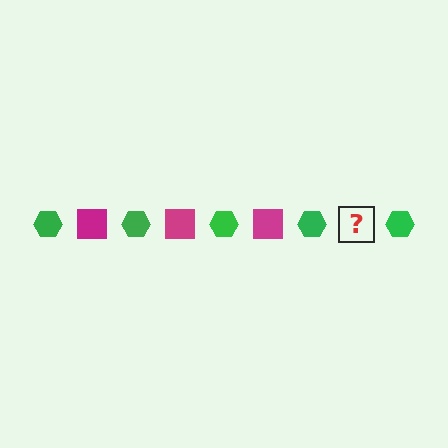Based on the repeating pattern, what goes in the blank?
The blank should be a magenta square.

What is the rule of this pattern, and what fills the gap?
The rule is that the pattern alternates between green hexagon and magenta square. The gap should be filled with a magenta square.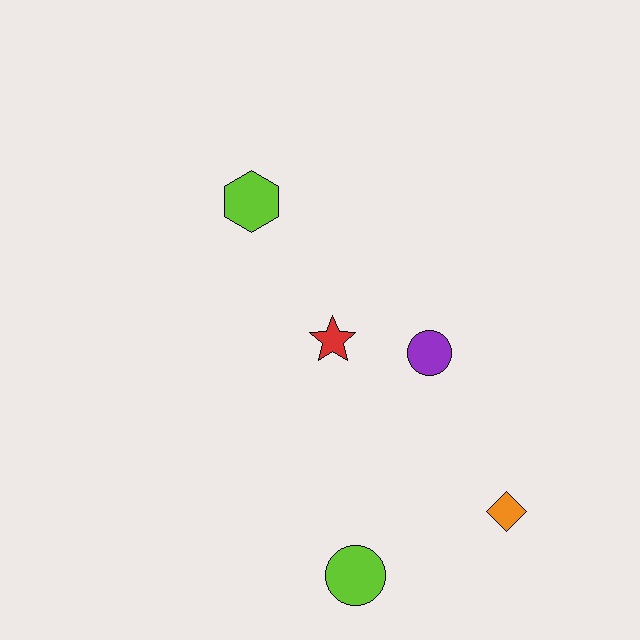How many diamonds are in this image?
There is 1 diamond.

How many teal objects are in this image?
There are no teal objects.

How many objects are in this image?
There are 5 objects.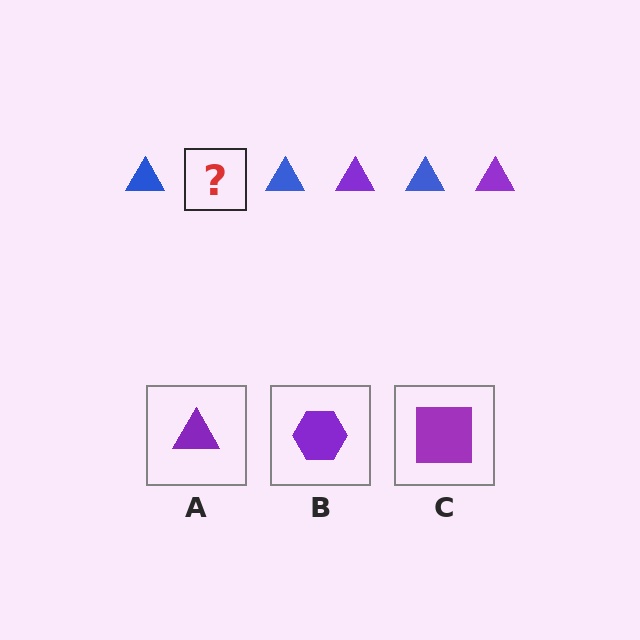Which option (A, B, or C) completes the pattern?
A.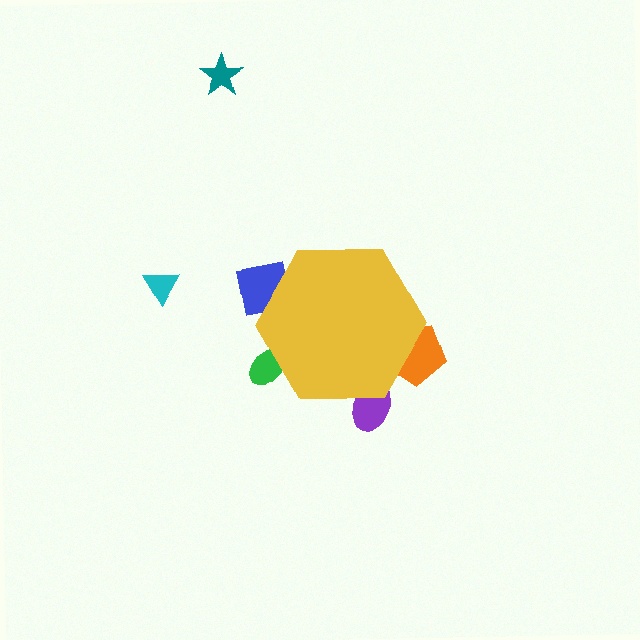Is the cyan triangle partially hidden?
No, the cyan triangle is fully visible.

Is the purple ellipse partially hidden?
Yes, the purple ellipse is partially hidden behind the yellow hexagon.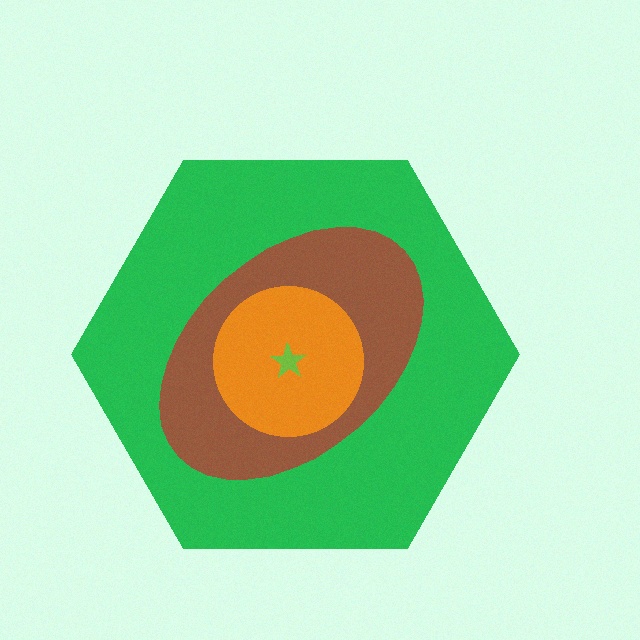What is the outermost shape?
The green hexagon.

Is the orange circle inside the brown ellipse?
Yes.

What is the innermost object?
The lime star.